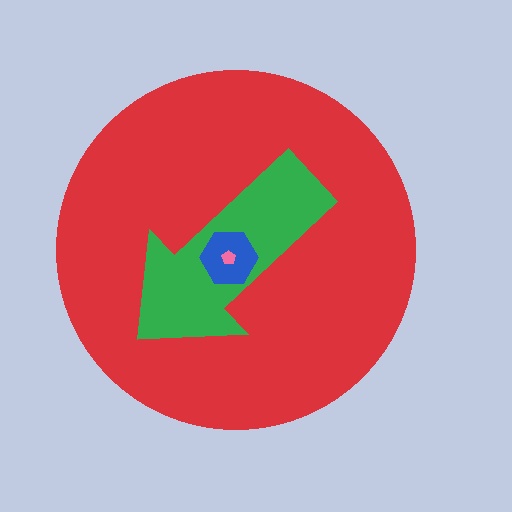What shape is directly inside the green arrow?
The blue hexagon.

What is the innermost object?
The pink pentagon.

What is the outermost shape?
The red circle.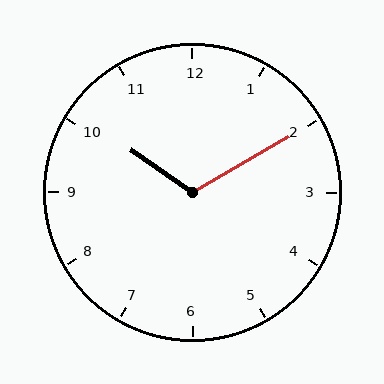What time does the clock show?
10:10.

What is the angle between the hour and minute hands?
Approximately 115 degrees.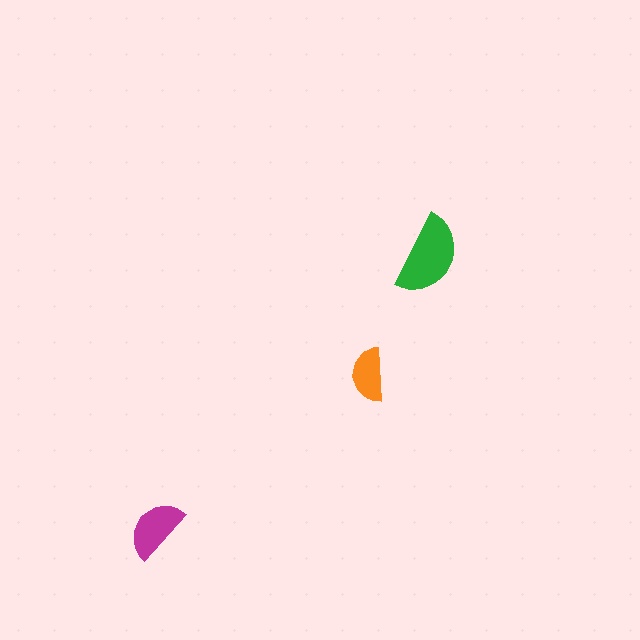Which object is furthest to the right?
The green semicircle is rightmost.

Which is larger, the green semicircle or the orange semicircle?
The green one.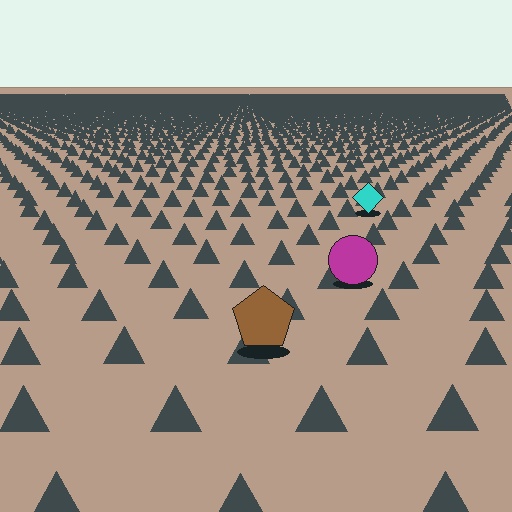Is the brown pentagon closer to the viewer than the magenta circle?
Yes. The brown pentagon is closer — you can tell from the texture gradient: the ground texture is coarser near it.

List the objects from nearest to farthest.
From nearest to farthest: the brown pentagon, the magenta circle, the cyan diamond.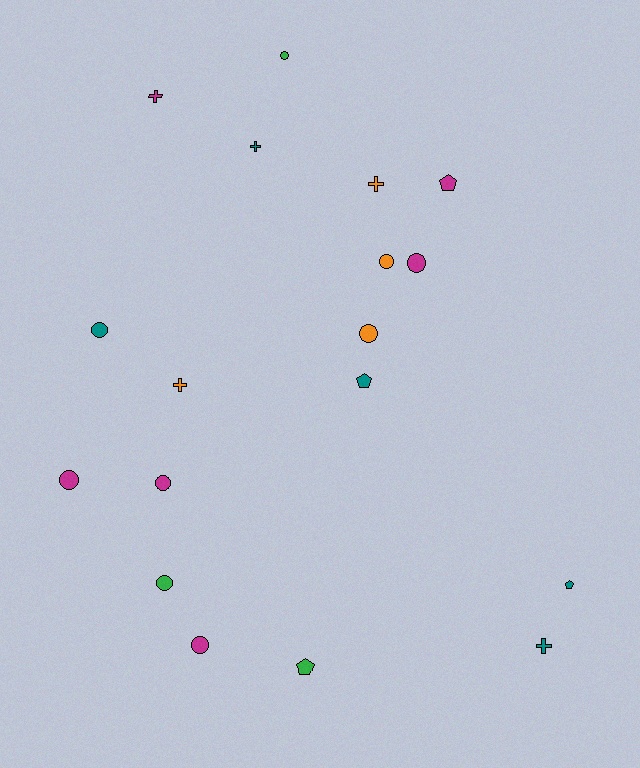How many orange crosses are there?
There are 2 orange crosses.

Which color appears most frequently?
Magenta, with 6 objects.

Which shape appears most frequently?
Circle, with 9 objects.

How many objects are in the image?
There are 18 objects.